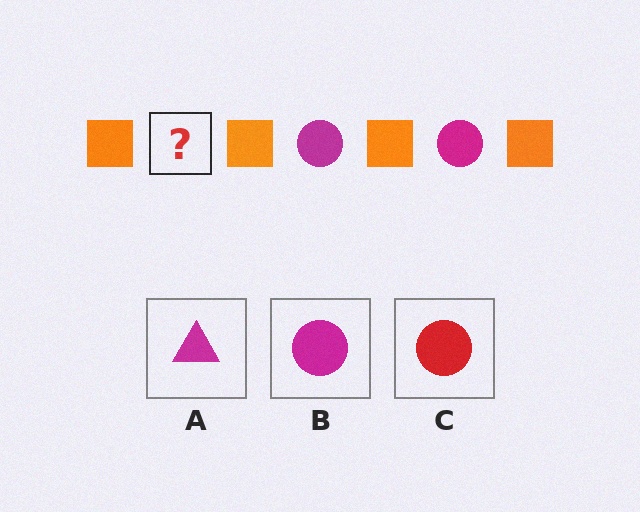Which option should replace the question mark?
Option B.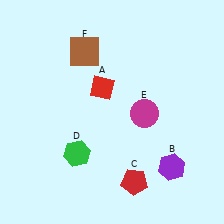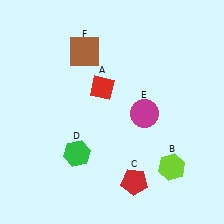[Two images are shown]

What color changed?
The hexagon (B) changed from purple in Image 1 to lime in Image 2.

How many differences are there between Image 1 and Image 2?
There is 1 difference between the two images.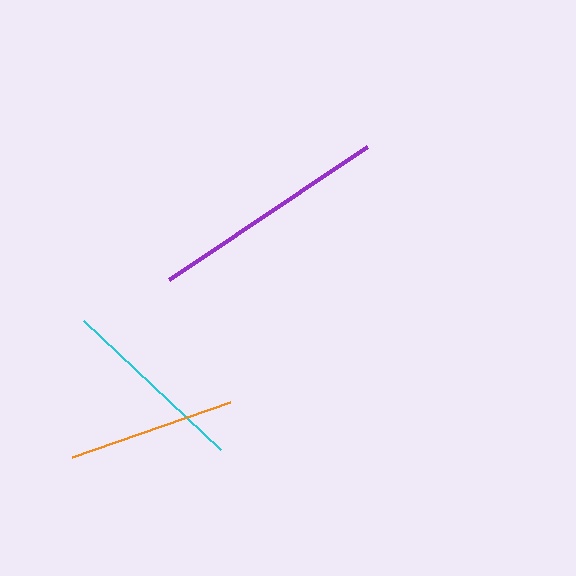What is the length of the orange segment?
The orange segment is approximately 167 pixels long.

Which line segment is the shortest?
The orange line is the shortest at approximately 167 pixels.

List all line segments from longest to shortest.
From longest to shortest: purple, cyan, orange.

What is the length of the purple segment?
The purple segment is approximately 239 pixels long.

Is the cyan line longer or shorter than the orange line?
The cyan line is longer than the orange line.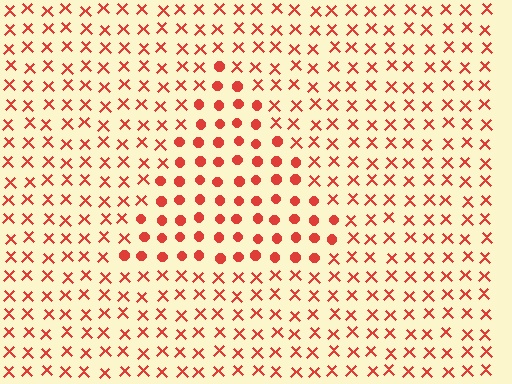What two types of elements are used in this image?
The image uses circles inside the triangle region and X marks outside it.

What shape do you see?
I see a triangle.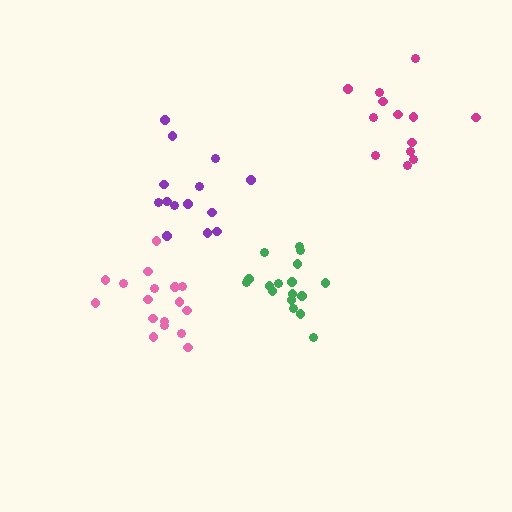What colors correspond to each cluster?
The clusters are colored: green, magenta, purple, pink.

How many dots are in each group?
Group 1: 17 dots, Group 2: 13 dots, Group 3: 14 dots, Group 4: 17 dots (61 total).